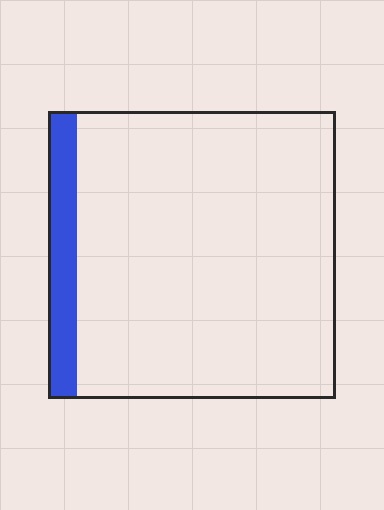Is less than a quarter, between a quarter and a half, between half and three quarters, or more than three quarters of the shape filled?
Less than a quarter.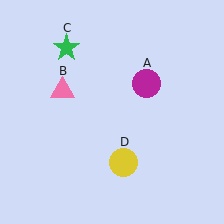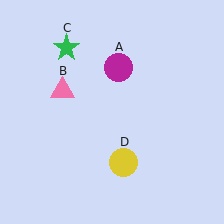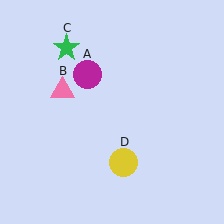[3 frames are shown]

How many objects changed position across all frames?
1 object changed position: magenta circle (object A).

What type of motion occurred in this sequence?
The magenta circle (object A) rotated counterclockwise around the center of the scene.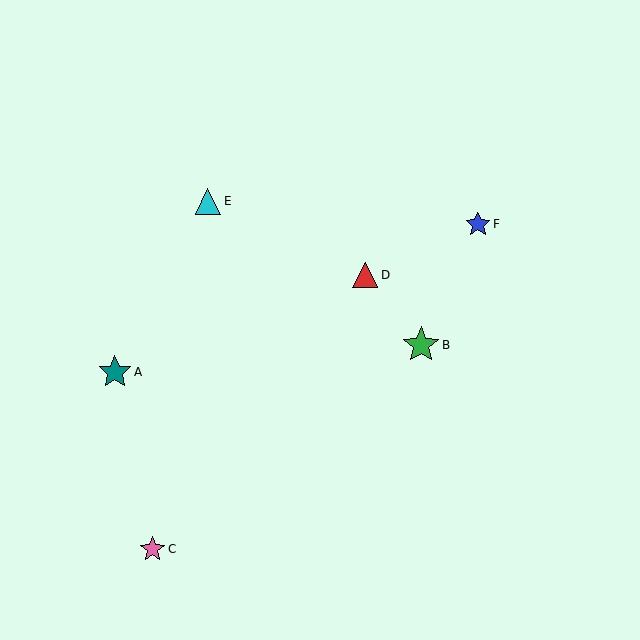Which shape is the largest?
The green star (labeled B) is the largest.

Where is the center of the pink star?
The center of the pink star is at (152, 549).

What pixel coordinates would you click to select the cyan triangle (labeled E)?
Click at (208, 201) to select the cyan triangle E.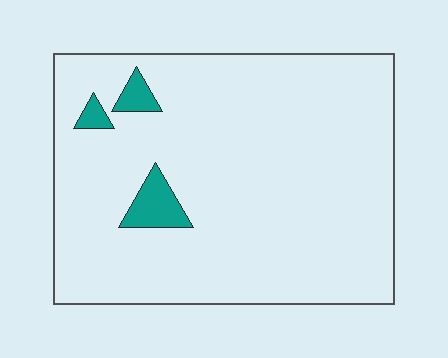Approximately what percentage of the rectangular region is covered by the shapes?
Approximately 5%.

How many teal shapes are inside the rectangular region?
3.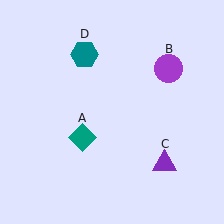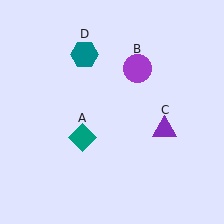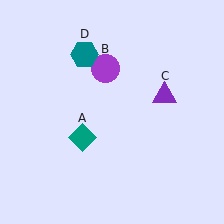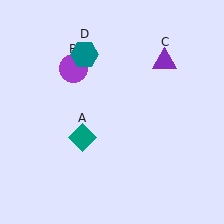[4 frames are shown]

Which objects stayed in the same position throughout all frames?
Teal diamond (object A) and teal hexagon (object D) remained stationary.